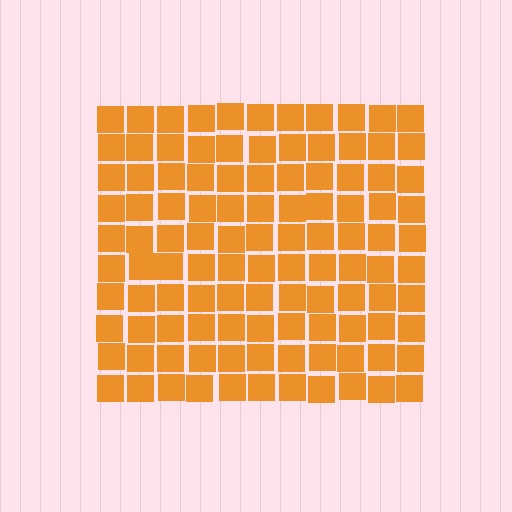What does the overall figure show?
The overall figure shows a square.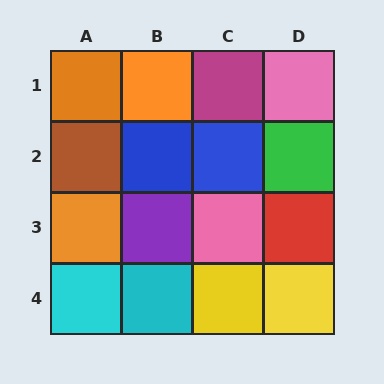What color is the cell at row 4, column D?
Yellow.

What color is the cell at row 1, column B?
Orange.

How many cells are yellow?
2 cells are yellow.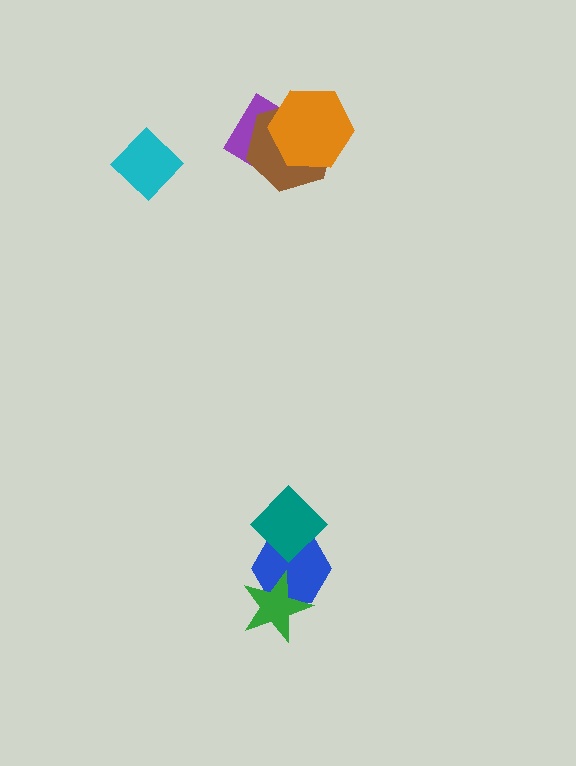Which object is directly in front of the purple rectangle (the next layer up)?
The brown hexagon is directly in front of the purple rectangle.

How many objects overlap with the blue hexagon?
2 objects overlap with the blue hexagon.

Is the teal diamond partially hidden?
No, no other shape covers it.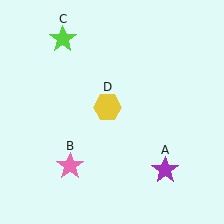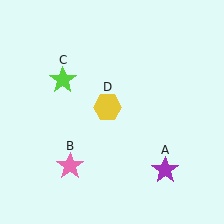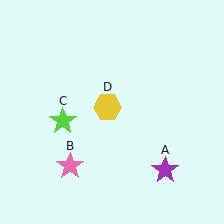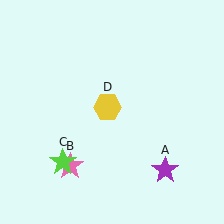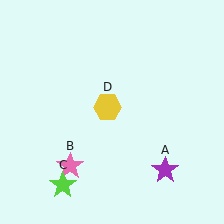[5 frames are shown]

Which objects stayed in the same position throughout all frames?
Purple star (object A) and pink star (object B) and yellow hexagon (object D) remained stationary.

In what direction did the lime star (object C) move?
The lime star (object C) moved down.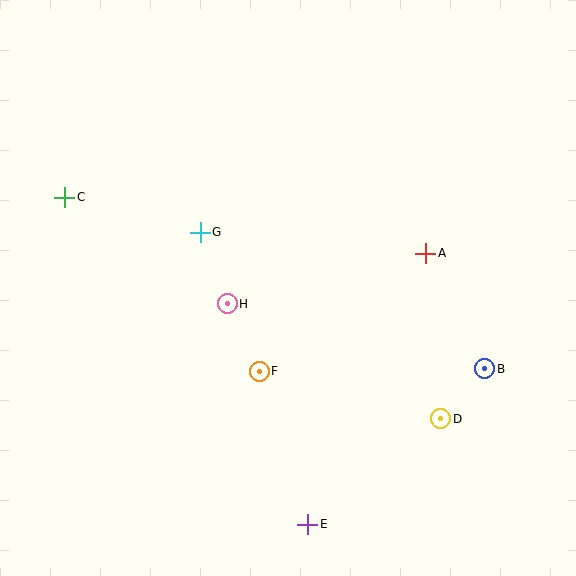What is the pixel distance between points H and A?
The distance between H and A is 205 pixels.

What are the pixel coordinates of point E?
Point E is at (308, 524).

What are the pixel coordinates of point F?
Point F is at (259, 371).